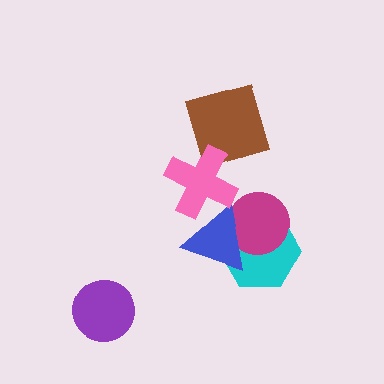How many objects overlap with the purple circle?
0 objects overlap with the purple circle.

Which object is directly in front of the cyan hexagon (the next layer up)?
The magenta circle is directly in front of the cyan hexagon.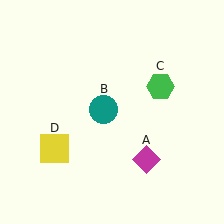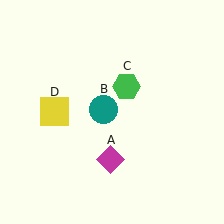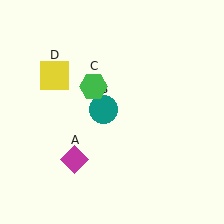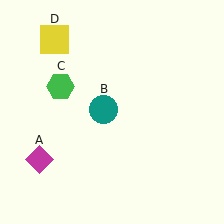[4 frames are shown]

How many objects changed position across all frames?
3 objects changed position: magenta diamond (object A), green hexagon (object C), yellow square (object D).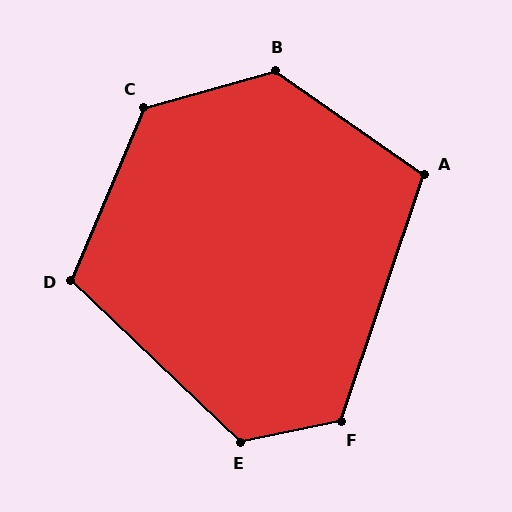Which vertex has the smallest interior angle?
A, at approximately 107 degrees.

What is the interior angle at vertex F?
Approximately 120 degrees (obtuse).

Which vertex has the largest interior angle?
B, at approximately 129 degrees.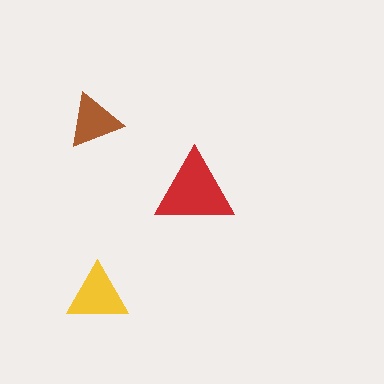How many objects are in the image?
There are 3 objects in the image.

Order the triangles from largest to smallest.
the red one, the yellow one, the brown one.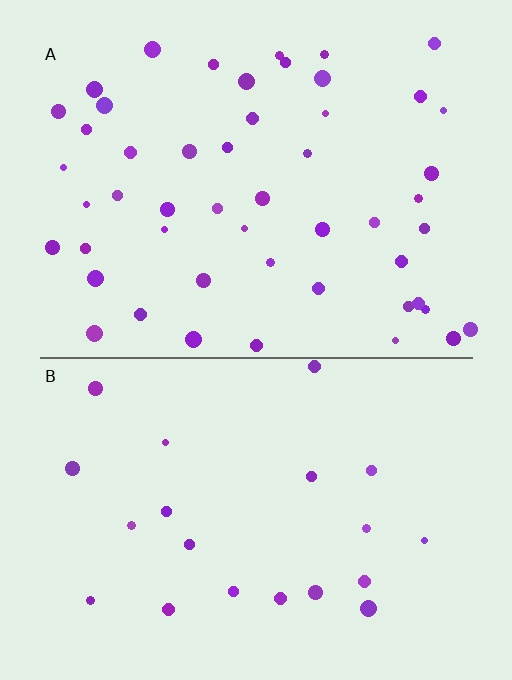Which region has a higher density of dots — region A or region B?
A (the top).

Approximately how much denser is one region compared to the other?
Approximately 2.5× — region A over region B.